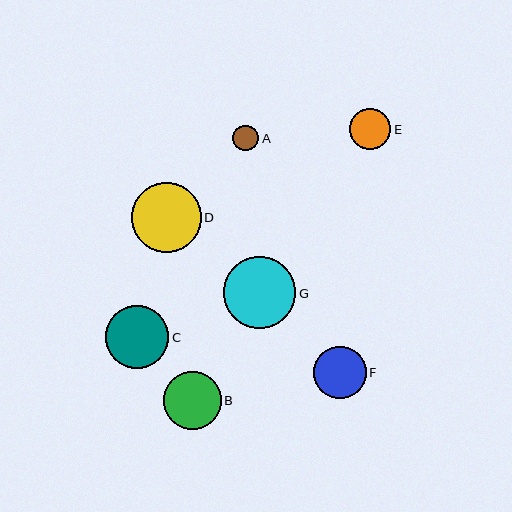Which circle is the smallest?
Circle A is the smallest with a size of approximately 26 pixels.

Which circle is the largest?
Circle G is the largest with a size of approximately 72 pixels.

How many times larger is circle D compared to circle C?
Circle D is approximately 1.1 times the size of circle C.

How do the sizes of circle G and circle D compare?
Circle G and circle D are approximately the same size.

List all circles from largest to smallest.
From largest to smallest: G, D, C, B, F, E, A.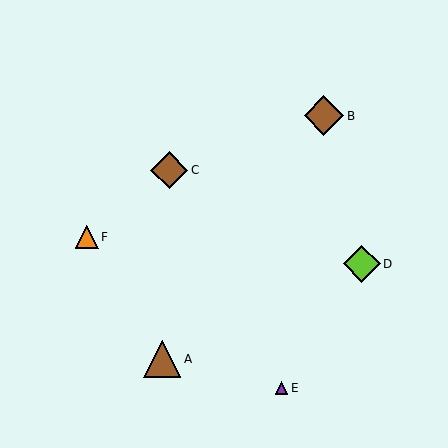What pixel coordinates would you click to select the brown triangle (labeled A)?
Click at (162, 359) to select the brown triangle A.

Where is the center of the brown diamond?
The center of the brown diamond is at (169, 170).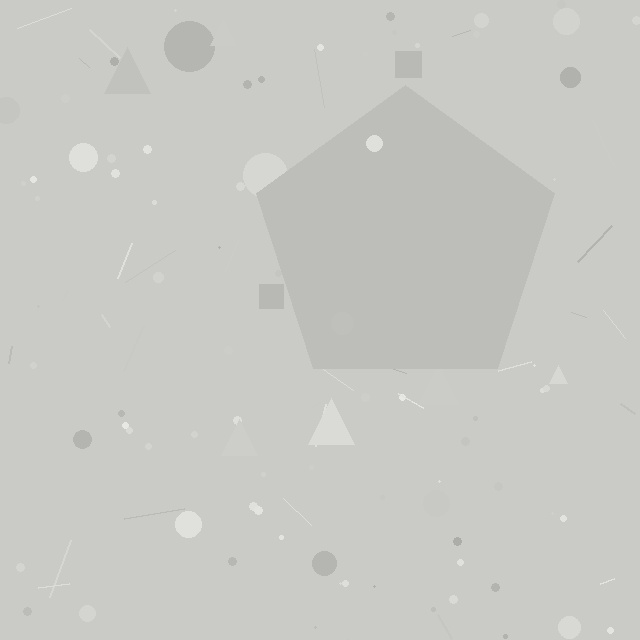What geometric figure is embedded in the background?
A pentagon is embedded in the background.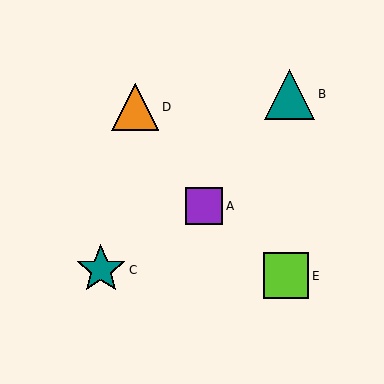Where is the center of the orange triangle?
The center of the orange triangle is at (135, 107).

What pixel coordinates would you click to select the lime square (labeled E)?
Click at (286, 276) to select the lime square E.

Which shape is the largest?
The teal triangle (labeled B) is the largest.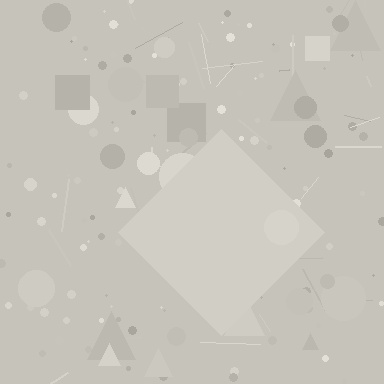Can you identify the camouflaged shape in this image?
The camouflaged shape is a diamond.